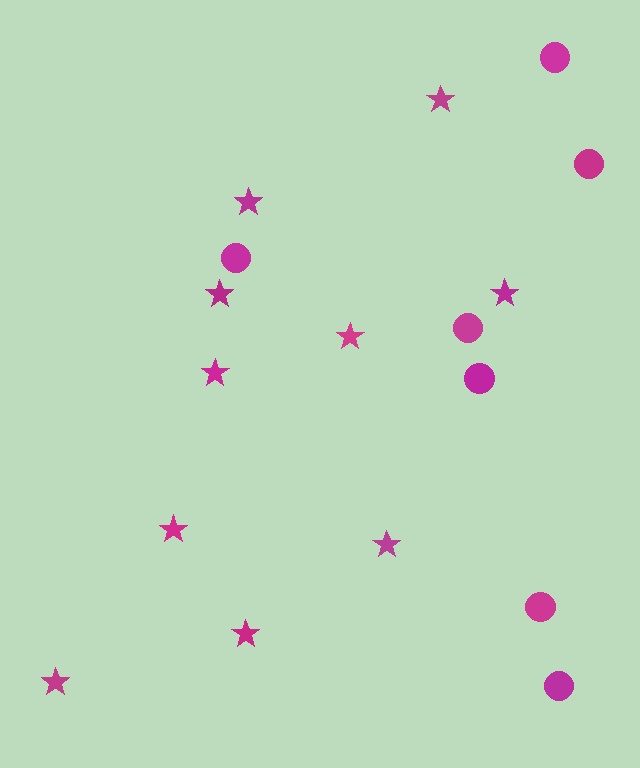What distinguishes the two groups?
There are 2 groups: one group of stars (10) and one group of circles (7).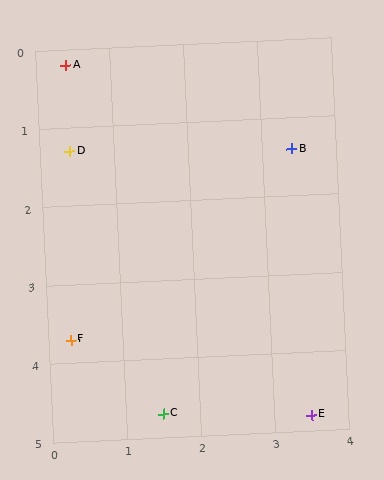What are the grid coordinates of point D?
Point D is at approximately (0.4, 1.3).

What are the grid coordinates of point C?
Point C is at approximately (1.5, 4.7).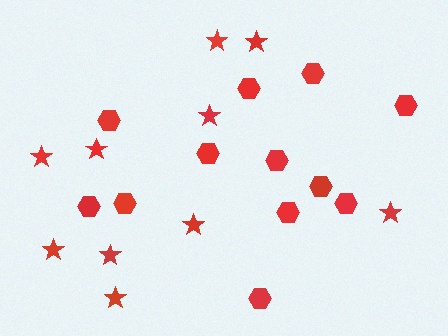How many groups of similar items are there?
There are 2 groups: one group of hexagons (12) and one group of stars (10).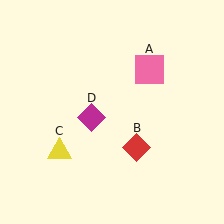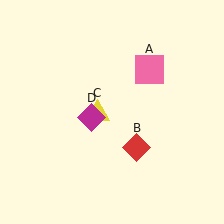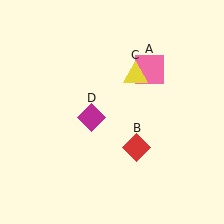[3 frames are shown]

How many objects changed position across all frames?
1 object changed position: yellow triangle (object C).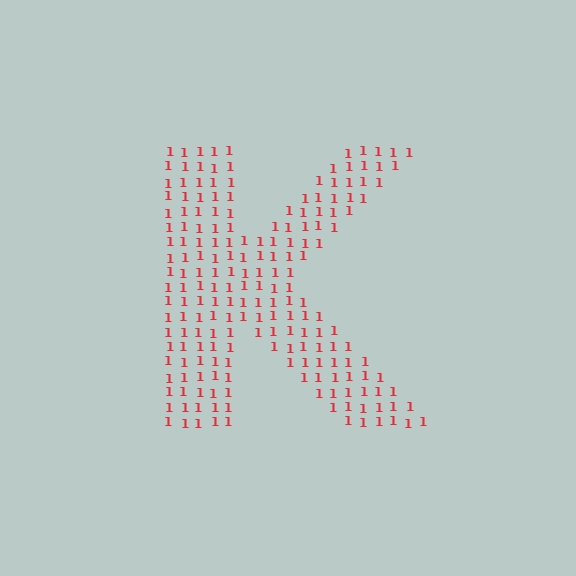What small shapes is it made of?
It is made of small digit 1's.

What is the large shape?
The large shape is the letter K.